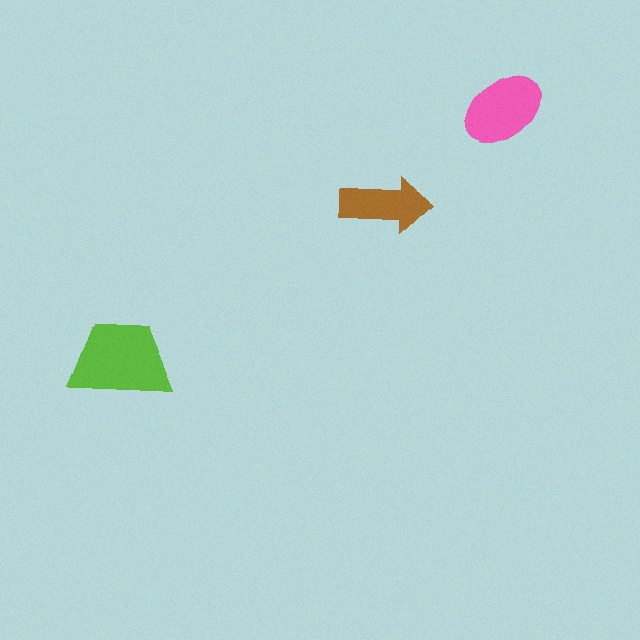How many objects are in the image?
There are 3 objects in the image.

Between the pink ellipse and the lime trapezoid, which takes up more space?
The lime trapezoid.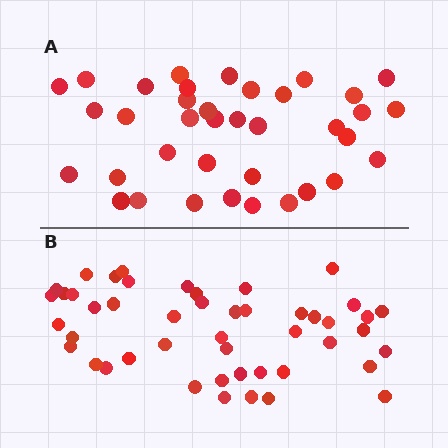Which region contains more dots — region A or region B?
Region B (the bottom region) has more dots.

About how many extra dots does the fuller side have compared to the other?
Region B has roughly 10 or so more dots than region A.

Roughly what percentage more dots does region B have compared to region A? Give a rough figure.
About 25% more.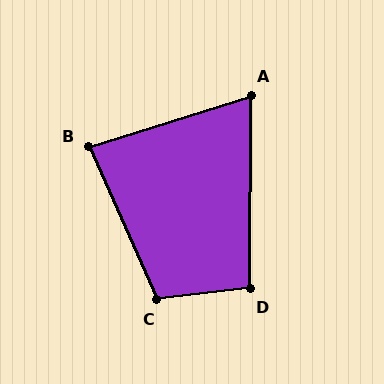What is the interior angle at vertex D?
Approximately 96 degrees (obtuse).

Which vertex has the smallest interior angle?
A, at approximately 73 degrees.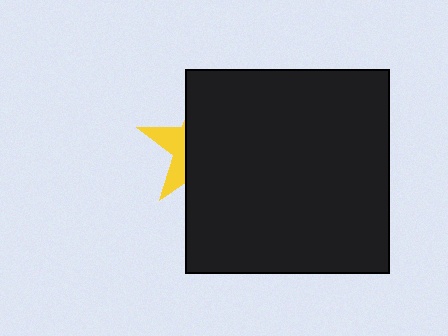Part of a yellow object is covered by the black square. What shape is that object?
It is a star.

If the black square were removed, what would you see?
You would see the complete yellow star.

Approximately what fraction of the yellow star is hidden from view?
Roughly 70% of the yellow star is hidden behind the black square.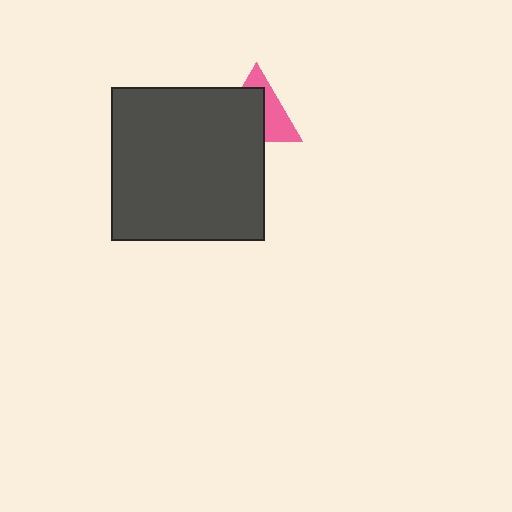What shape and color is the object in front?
The object in front is a dark gray square.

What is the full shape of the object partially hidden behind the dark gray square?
The partially hidden object is a pink triangle.